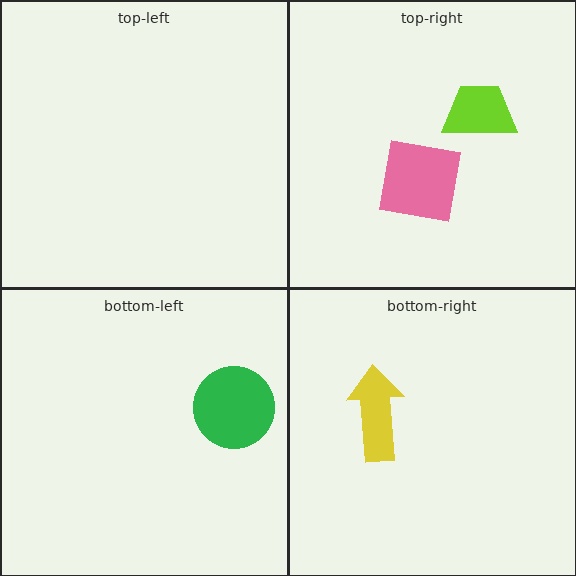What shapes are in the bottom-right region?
The yellow arrow.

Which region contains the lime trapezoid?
The top-right region.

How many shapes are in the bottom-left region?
1.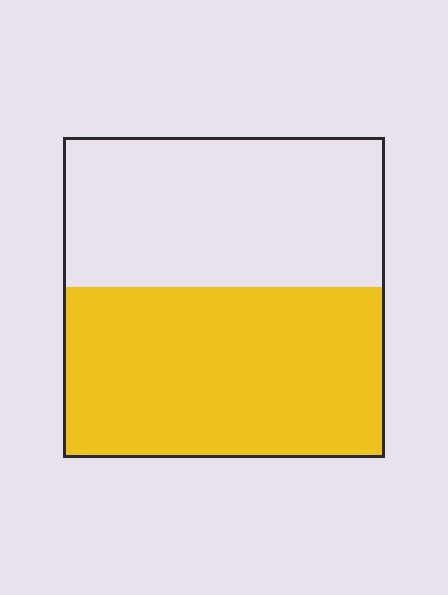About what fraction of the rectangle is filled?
About one half (1/2).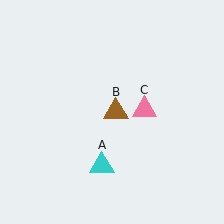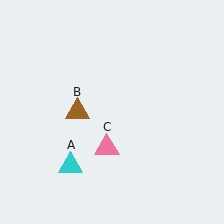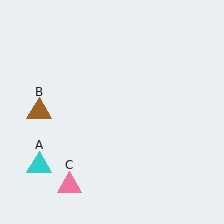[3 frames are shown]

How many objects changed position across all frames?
3 objects changed position: cyan triangle (object A), brown triangle (object B), pink triangle (object C).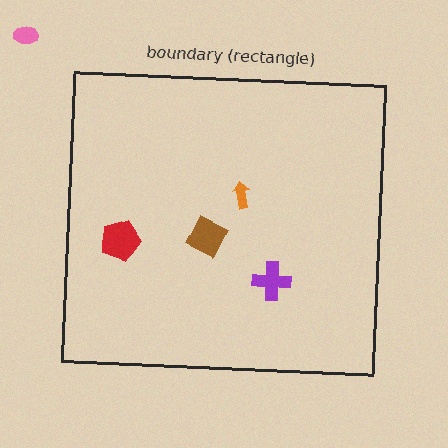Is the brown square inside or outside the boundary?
Inside.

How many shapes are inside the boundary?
4 inside, 1 outside.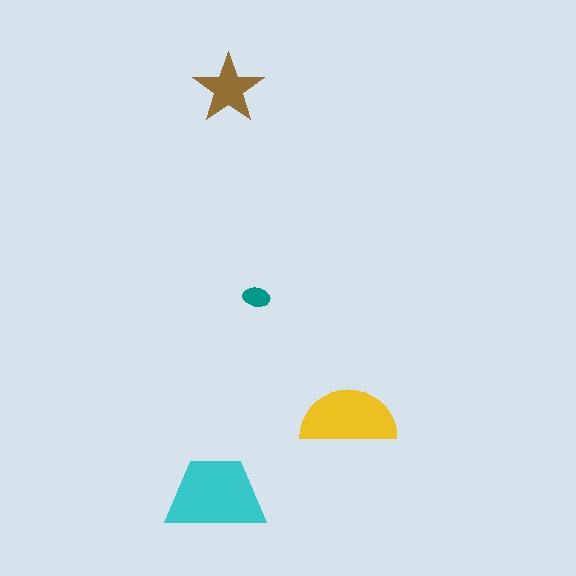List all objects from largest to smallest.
The cyan trapezoid, the yellow semicircle, the brown star, the teal ellipse.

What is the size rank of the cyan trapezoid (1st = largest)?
1st.